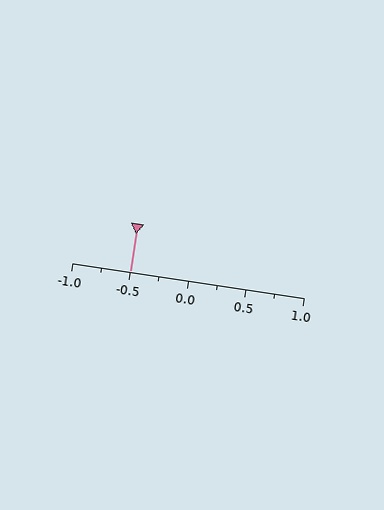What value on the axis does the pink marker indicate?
The marker indicates approximately -0.5.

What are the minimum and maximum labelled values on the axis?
The axis runs from -1.0 to 1.0.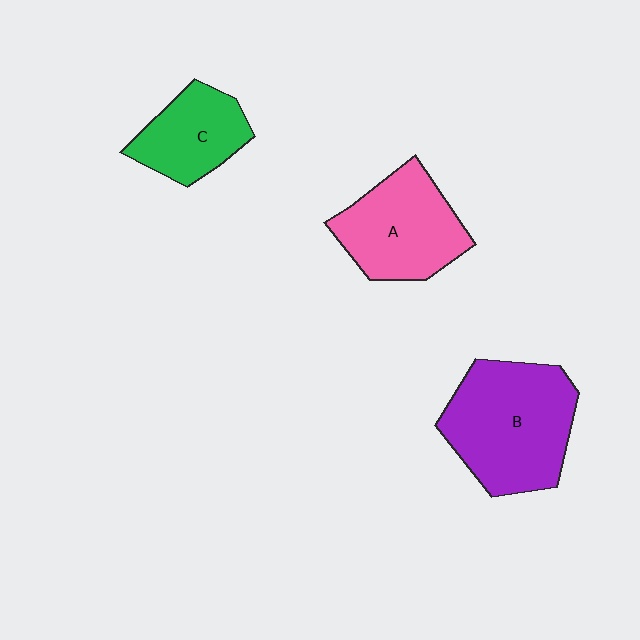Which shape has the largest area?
Shape B (purple).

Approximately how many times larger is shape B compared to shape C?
Approximately 1.8 times.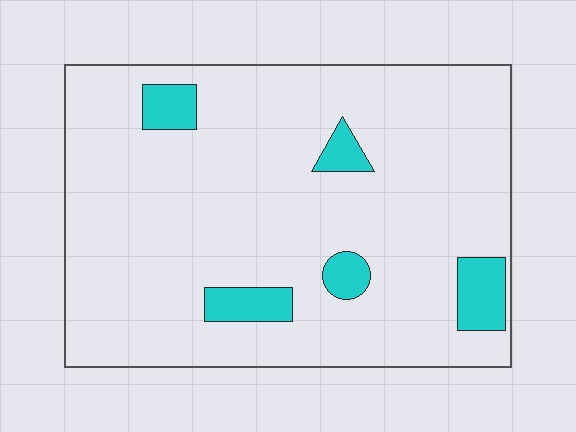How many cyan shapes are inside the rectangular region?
5.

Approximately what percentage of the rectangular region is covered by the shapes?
Approximately 10%.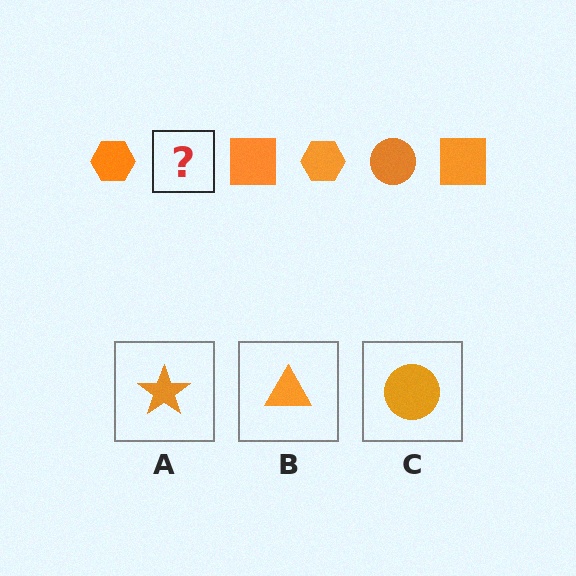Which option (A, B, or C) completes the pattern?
C.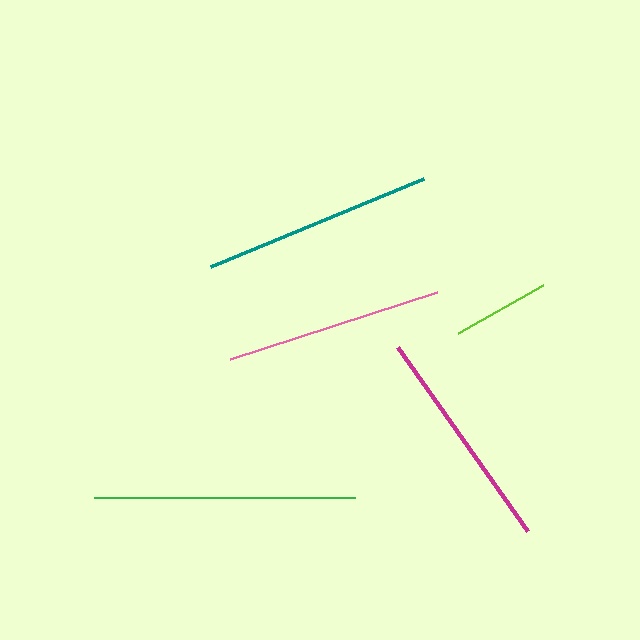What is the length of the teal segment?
The teal segment is approximately 231 pixels long.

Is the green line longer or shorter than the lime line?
The green line is longer than the lime line.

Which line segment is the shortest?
The lime line is the shortest at approximately 98 pixels.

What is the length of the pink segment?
The pink segment is approximately 218 pixels long.